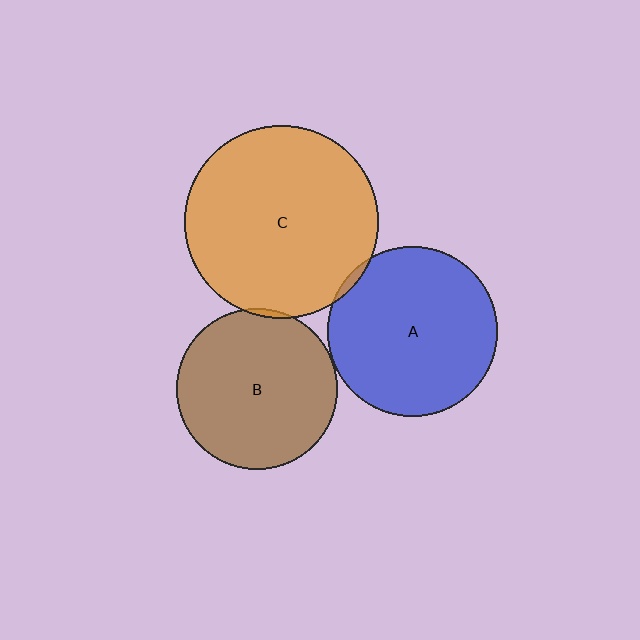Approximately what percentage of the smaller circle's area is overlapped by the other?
Approximately 5%.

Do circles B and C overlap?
Yes.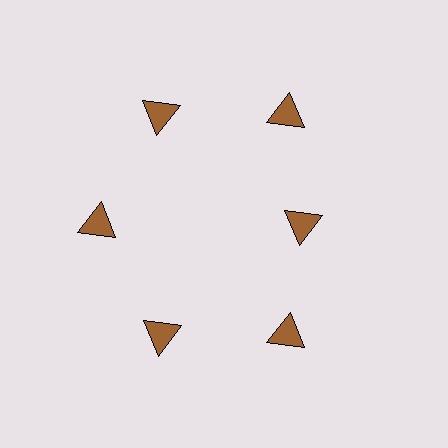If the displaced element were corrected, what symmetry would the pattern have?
It would have 6-fold rotational symmetry — the pattern would map onto itself every 60 degrees.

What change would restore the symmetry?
The symmetry would be restored by moving it outward, back onto the ring so that all 6 triangles sit at equal angles and equal distance from the center.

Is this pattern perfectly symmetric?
No. The 6 brown triangles are arranged in a ring, but one element near the 3 o'clock position is pulled inward toward the center, breaking the 6-fold rotational symmetry.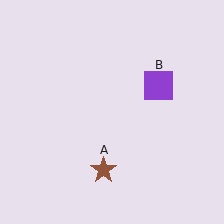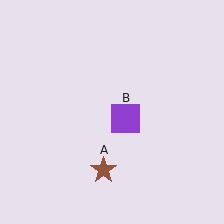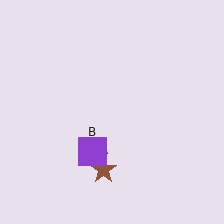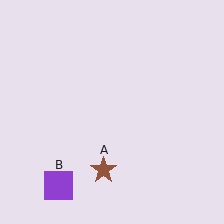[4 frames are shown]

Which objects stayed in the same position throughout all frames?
Brown star (object A) remained stationary.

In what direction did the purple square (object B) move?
The purple square (object B) moved down and to the left.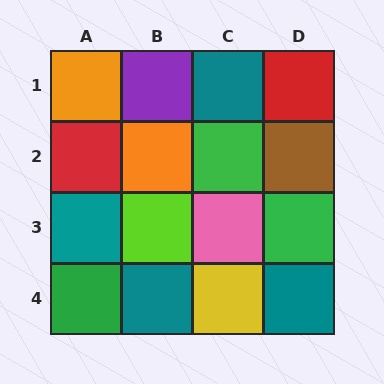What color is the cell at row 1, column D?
Red.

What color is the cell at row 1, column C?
Teal.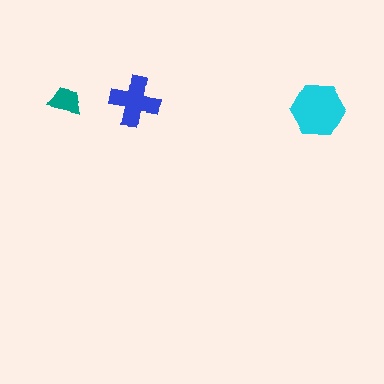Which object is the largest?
The cyan hexagon.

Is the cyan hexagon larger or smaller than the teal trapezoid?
Larger.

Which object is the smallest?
The teal trapezoid.